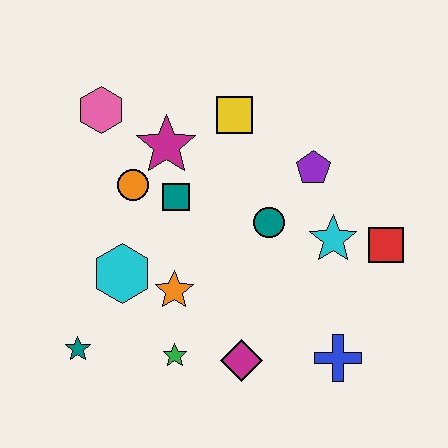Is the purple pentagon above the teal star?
Yes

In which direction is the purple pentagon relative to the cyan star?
The purple pentagon is above the cyan star.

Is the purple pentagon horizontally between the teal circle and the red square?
Yes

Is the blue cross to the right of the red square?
No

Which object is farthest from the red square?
The teal star is farthest from the red square.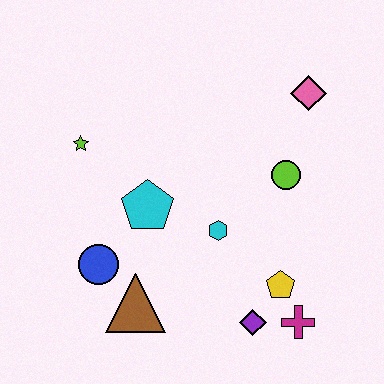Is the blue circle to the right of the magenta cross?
No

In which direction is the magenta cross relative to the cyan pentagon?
The magenta cross is to the right of the cyan pentagon.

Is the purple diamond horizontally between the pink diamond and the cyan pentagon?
Yes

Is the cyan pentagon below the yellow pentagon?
No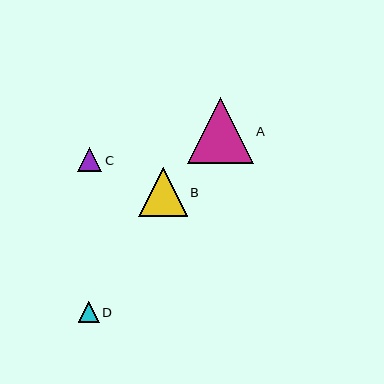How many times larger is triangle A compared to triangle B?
Triangle A is approximately 1.3 times the size of triangle B.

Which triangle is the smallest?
Triangle D is the smallest with a size of approximately 21 pixels.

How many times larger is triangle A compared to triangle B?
Triangle A is approximately 1.3 times the size of triangle B.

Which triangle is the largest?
Triangle A is the largest with a size of approximately 66 pixels.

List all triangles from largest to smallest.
From largest to smallest: A, B, C, D.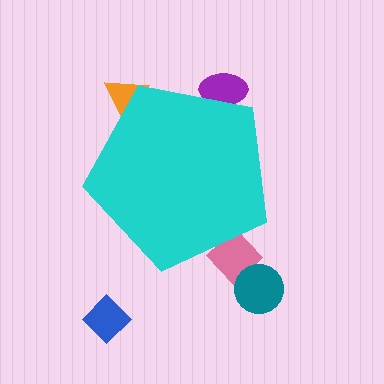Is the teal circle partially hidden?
No, the teal circle is fully visible.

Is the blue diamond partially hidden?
No, the blue diamond is fully visible.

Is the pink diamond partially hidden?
Yes, the pink diamond is partially hidden behind the cyan pentagon.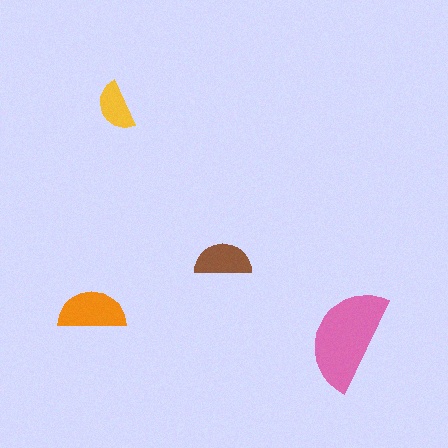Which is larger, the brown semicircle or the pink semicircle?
The pink one.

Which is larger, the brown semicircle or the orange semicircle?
The orange one.